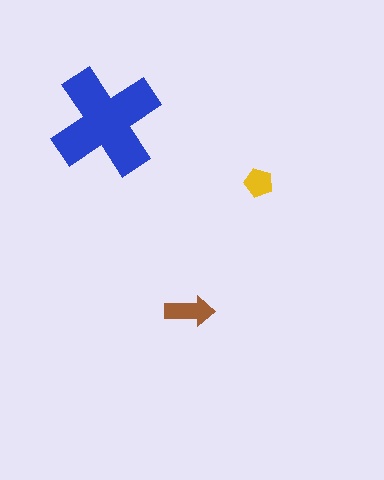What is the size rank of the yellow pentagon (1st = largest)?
3rd.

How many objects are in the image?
There are 3 objects in the image.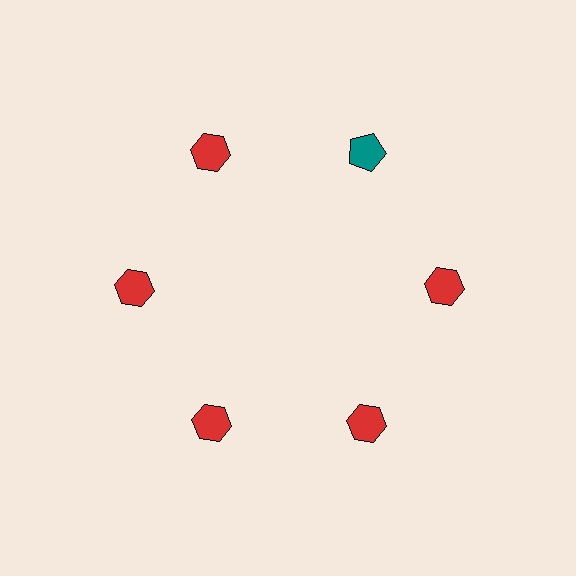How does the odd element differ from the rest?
It differs in both color (teal instead of red) and shape (pentagon instead of hexagon).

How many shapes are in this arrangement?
There are 6 shapes arranged in a ring pattern.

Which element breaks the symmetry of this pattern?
The teal pentagon at roughly the 1 o'clock position breaks the symmetry. All other shapes are red hexagons.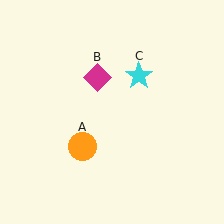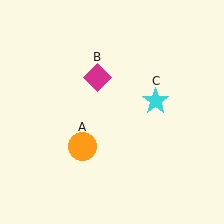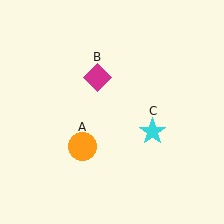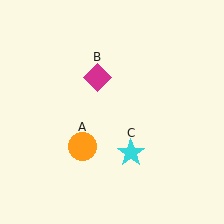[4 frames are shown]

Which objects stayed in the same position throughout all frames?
Orange circle (object A) and magenta diamond (object B) remained stationary.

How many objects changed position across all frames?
1 object changed position: cyan star (object C).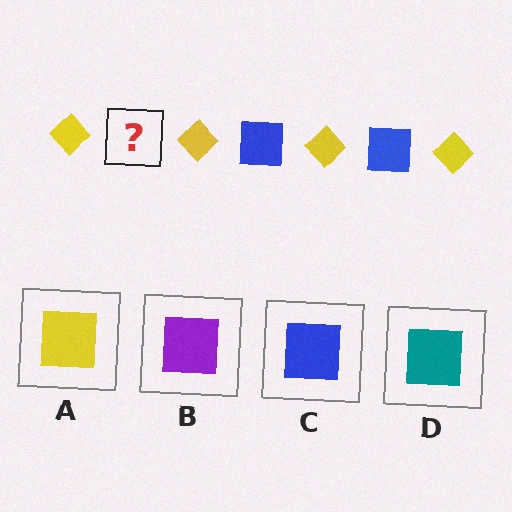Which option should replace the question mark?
Option C.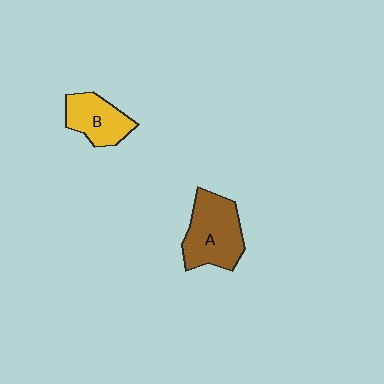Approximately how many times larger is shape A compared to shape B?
Approximately 1.4 times.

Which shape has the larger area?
Shape A (brown).